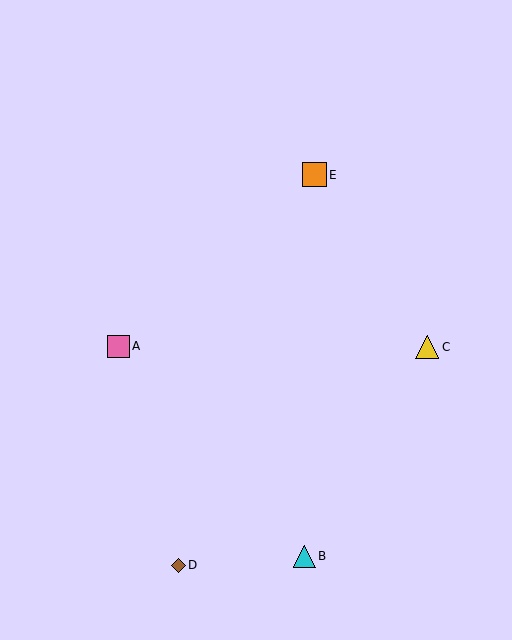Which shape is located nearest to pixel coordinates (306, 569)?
The cyan triangle (labeled B) at (305, 556) is nearest to that location.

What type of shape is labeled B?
Shape B is a cyan triangle.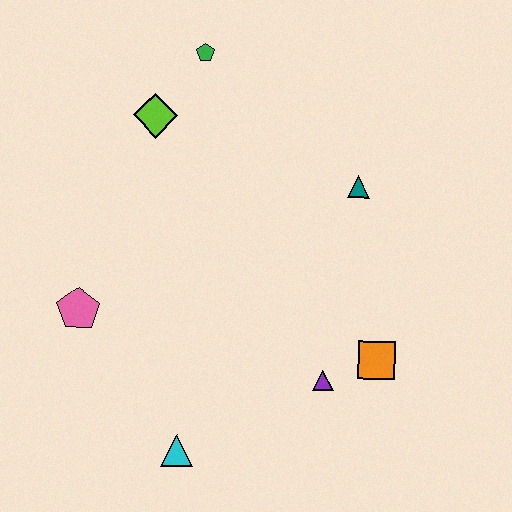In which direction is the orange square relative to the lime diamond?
The orange square is below the lime diamond.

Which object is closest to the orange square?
The purple triangle is closest to the orange square.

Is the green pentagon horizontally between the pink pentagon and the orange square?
Yes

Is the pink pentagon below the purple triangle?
No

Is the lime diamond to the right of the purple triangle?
No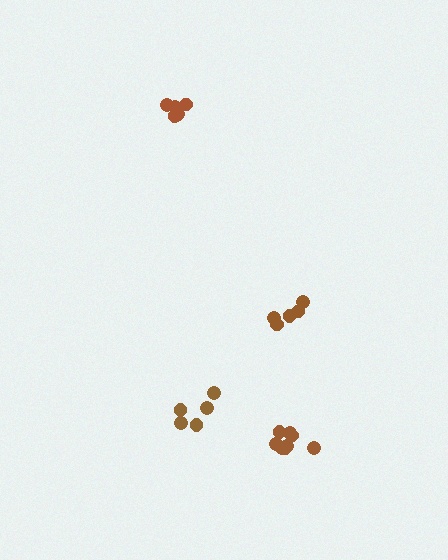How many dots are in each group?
Group 1: 6 dots, Group 2: 5 dots, Group 3: 8 dots, Group 4: 5 dots (24 total).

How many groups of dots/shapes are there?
There are 4 groups.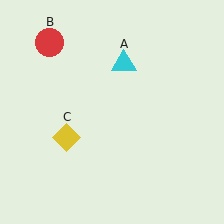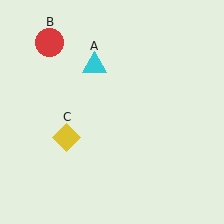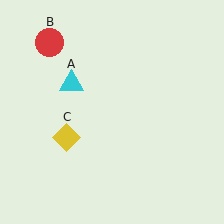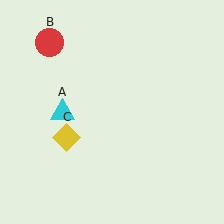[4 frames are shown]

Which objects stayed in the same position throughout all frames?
Red circle (object B) and yellow diamond (object C) remained stationary.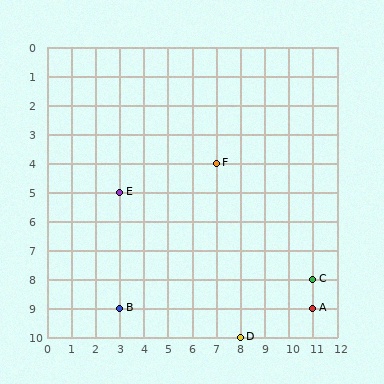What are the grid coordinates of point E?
Point E is at grid coordinates (3, 5).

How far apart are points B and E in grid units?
Points B and E are 4 rows apart.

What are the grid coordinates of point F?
Point F is at grid coordinates (7, 4).